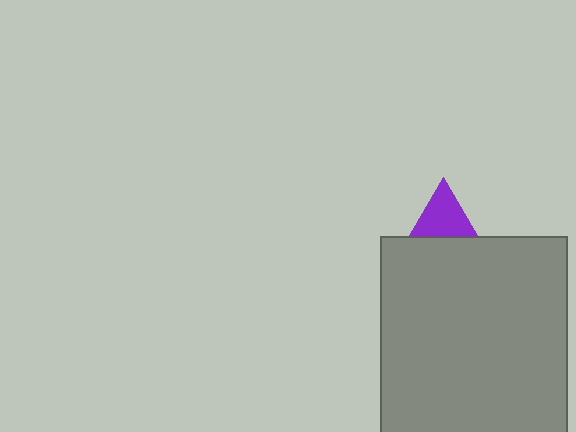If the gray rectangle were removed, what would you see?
You would see the complete purple triangle.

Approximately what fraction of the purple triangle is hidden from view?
Roughly 58% of the purple triangle is hidden behind the gray rectangle.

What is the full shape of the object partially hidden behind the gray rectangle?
The partially hidden object is a purple triangle.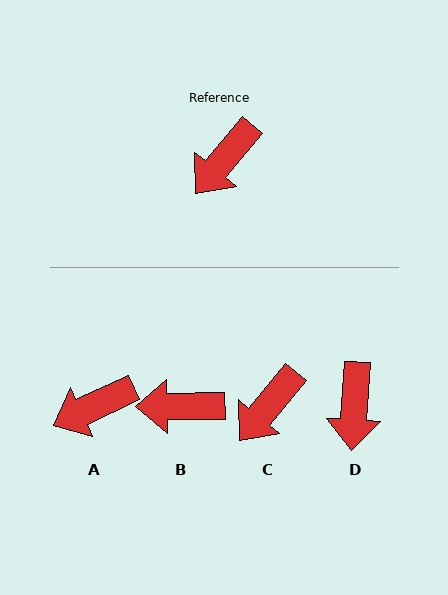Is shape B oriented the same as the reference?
No, it is off by about 50 degrees.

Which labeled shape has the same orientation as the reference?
C.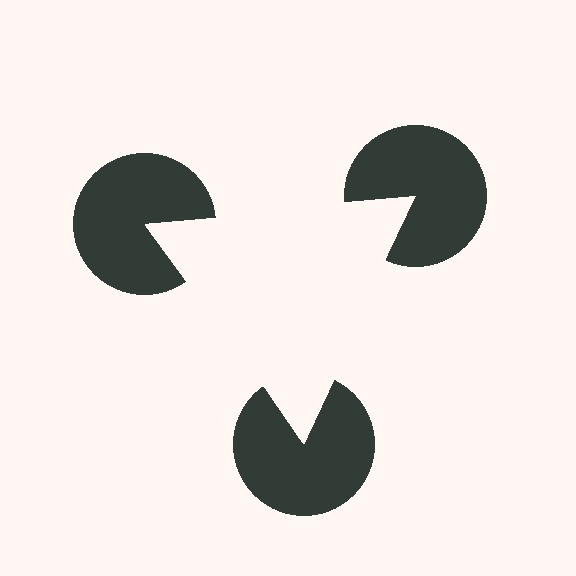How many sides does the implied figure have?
3 sides.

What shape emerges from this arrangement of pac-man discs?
An illusory triangle — its edges are inferred from the aligned wedge cuts in the pac-man discs, not physically drawn.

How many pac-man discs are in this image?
There are 3 — one at each vertex of the illusory triangle.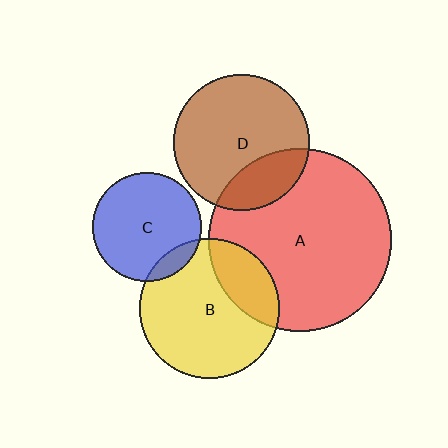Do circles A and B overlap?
Yes.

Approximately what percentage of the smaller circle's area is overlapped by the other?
Approximately 25%.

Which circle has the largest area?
Circle A (red).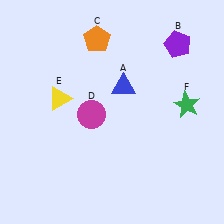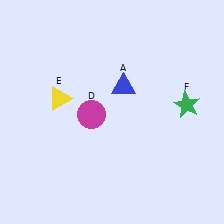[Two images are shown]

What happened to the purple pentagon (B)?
The purple pentagon (B) was removed in Image 2. It was in the top-right area of Image 1.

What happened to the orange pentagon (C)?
The orange pentagon (C) was removed in Image 2. It was in the top-left area of Image 1.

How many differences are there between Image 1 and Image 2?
There are 2 differences between the two images.